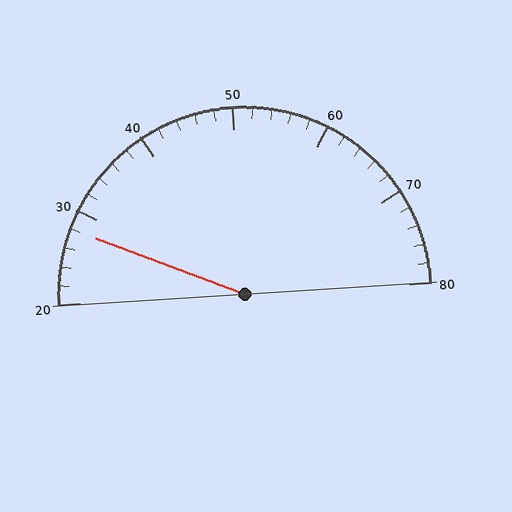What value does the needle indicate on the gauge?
The needle indicates approximately 28.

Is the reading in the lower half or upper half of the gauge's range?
The reading is in the lower half of the range (20 to 80).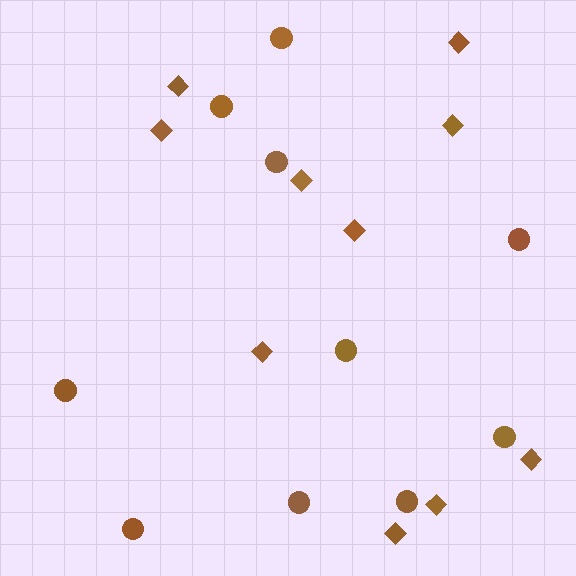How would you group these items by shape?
There are 2 groups: one group of diamonds (10) and one group of circles (10).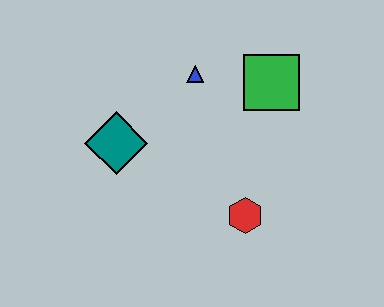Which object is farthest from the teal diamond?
The green square is farthest from the teal diamond.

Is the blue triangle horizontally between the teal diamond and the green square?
Yes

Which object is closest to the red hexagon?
The green square is closest to the red hexagon.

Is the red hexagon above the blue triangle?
No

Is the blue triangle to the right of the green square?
No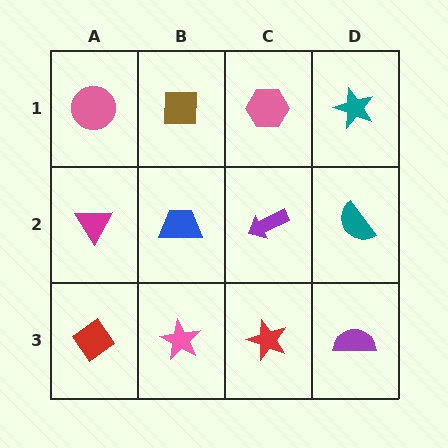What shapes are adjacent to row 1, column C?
A purple arrow (row 2, column C), a brown square (row 1, column B), a teal star (row 1, column D).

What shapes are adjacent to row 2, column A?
A pink circle (row 1, column A), a red diamond (row 3, column A), a blue trapezoid (row 2, column B).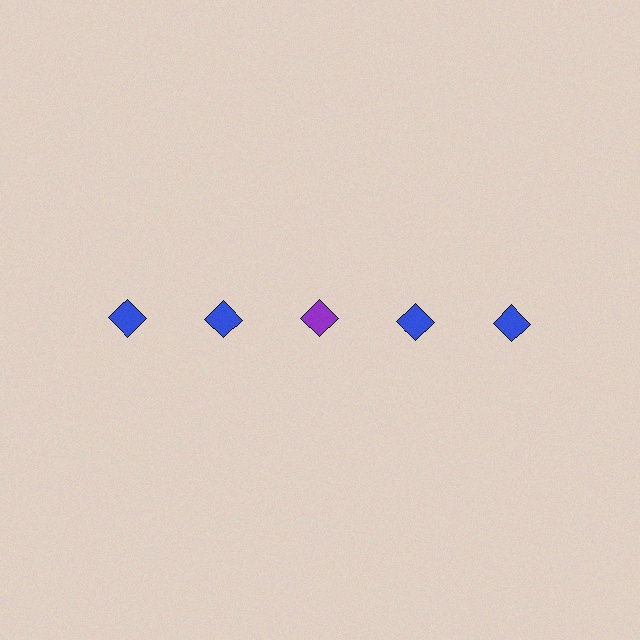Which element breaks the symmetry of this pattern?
The purple diamond in the top row, center column breaks the symmetry. All other shapes are blue diamonds.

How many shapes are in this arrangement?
There are 5 shapes arranged in a grid pattern.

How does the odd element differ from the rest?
It has a different color: purple instead of blue.